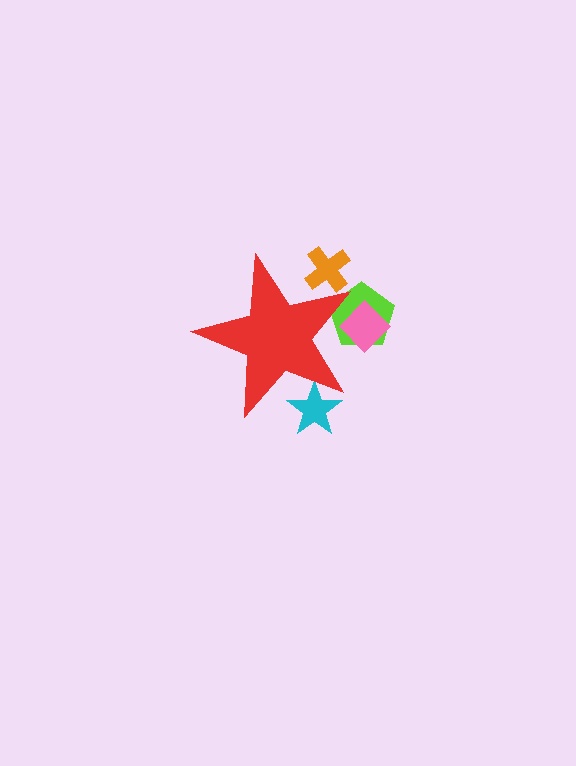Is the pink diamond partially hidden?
Yes, the pink diamond is partially hidden behind the red star.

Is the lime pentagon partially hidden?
Yes, the lime pentagon is partially hidden behind the red star.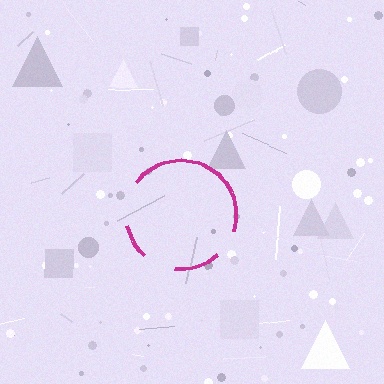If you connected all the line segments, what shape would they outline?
They would outline a circle.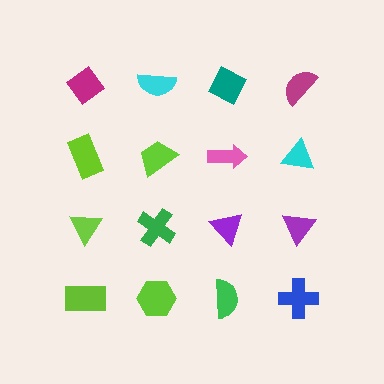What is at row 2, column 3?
A pink arrow.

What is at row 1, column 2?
A cyan semicircle.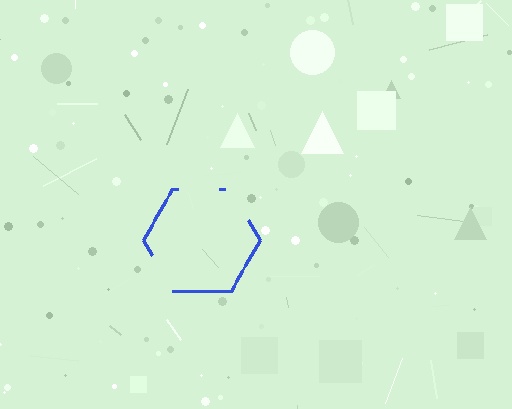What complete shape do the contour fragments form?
The contour fragments form a hexagon.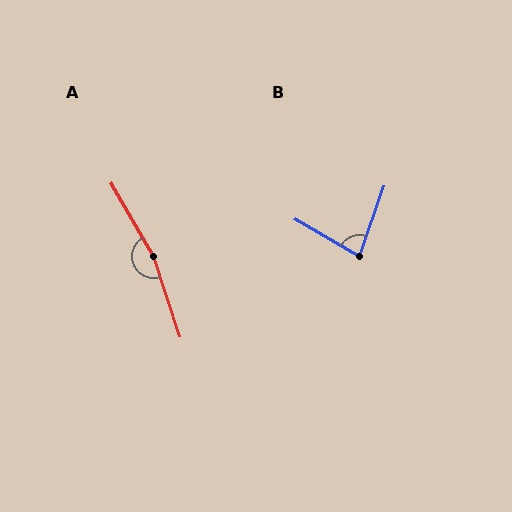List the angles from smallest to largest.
B (79°), A (168°).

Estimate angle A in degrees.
Approximately 168 degrees.